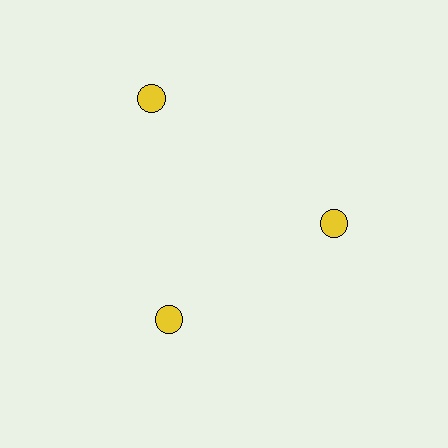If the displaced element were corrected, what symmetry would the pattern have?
It would have 3-fold rotational symmetry — the pattern would map onto itself every 120 degrees.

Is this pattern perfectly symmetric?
No. The 3 yellow circles are arranged in a ring, but one element near the 11 o'clock position is pushed outward from the center, breaking the 3-fold rotational symmetry.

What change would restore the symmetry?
The symmetry would be restored by moving it inward, back onto the ring so that all 3 circles sit at equal angles and equal distance from the center.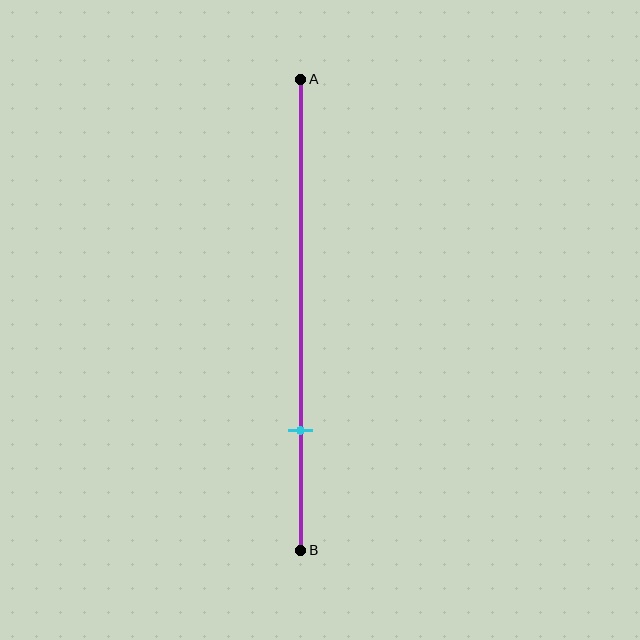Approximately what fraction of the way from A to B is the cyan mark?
The cyan mark is approximately 75% of the way from A to B.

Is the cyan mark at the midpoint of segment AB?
No, the mark is at about 75% from A, not at the 50% midpoint.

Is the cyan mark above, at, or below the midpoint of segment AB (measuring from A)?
The cyan mark is below the midpoint of segment AB.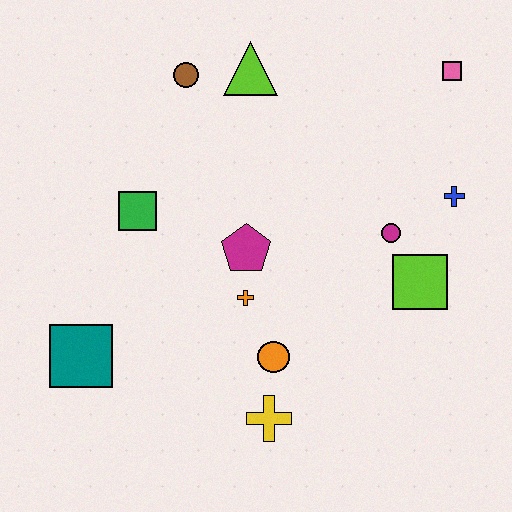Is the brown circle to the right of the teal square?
Yes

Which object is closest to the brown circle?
The lime triangle is closest to the brown circle.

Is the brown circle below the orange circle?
No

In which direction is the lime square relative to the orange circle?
The lime square is to the right of the orange circle.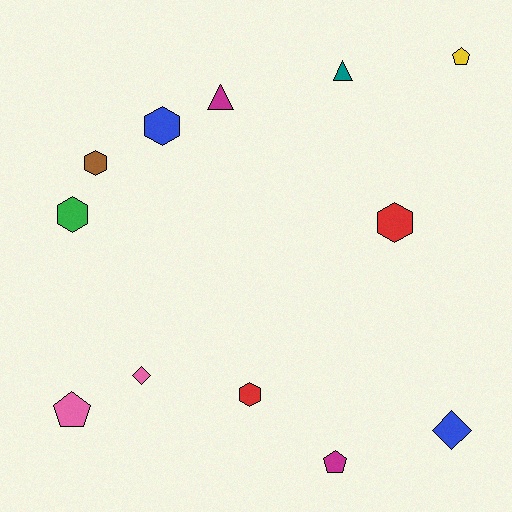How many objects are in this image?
There are 12 objects.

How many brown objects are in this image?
There is 1 brown object.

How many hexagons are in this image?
There are 5 hexagons.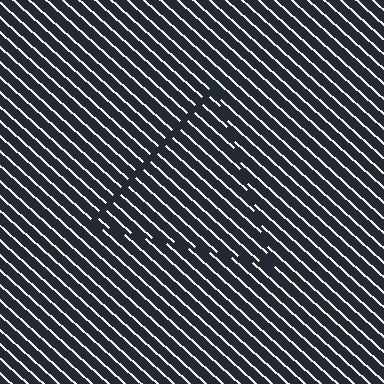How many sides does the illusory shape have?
3 sides — the line-ends trace a triangle.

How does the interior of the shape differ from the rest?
The interior of the shape contains the same grating, shifted by half a period — the contour is defined by the phase discontinuity where line-ends from the inner and outer gratings abut.